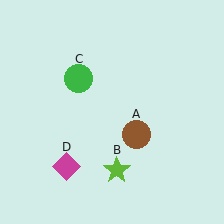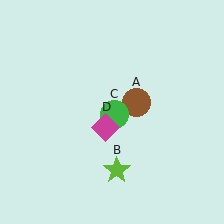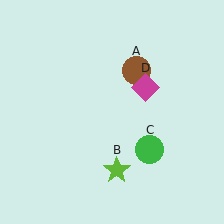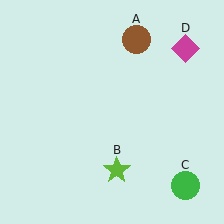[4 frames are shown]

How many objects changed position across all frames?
3 objects changed position: brown circle (object A), green circle (object C), magenta diamond (object D).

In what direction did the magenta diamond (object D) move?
The magenta diamond (object D) moved up and to the right.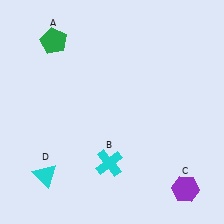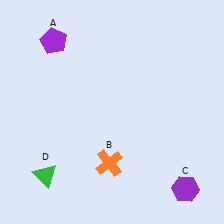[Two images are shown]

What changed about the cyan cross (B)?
In Image 1, B is cyan. In Image 2, it changed to orange.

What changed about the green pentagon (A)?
In Image 1, A is green. In Image 2, it changed to purple.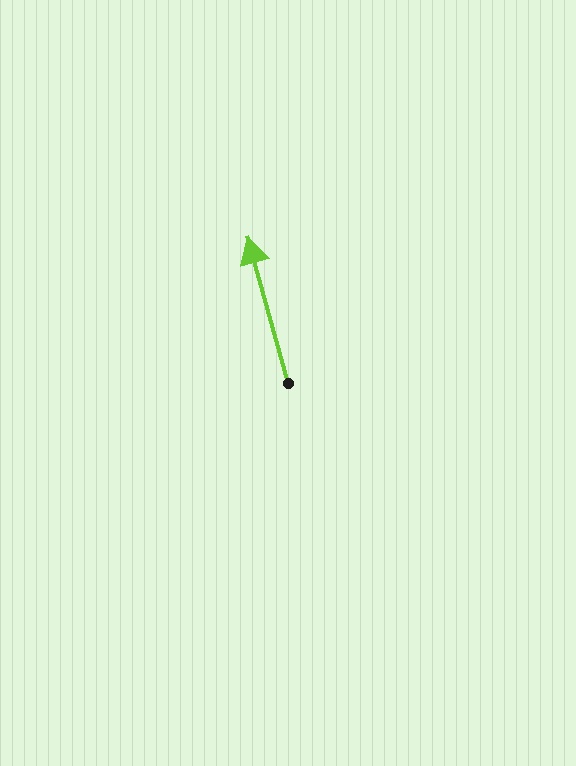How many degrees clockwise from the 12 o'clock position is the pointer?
Approximately 344 degrees.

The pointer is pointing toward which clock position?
Roughly 11 o'clock.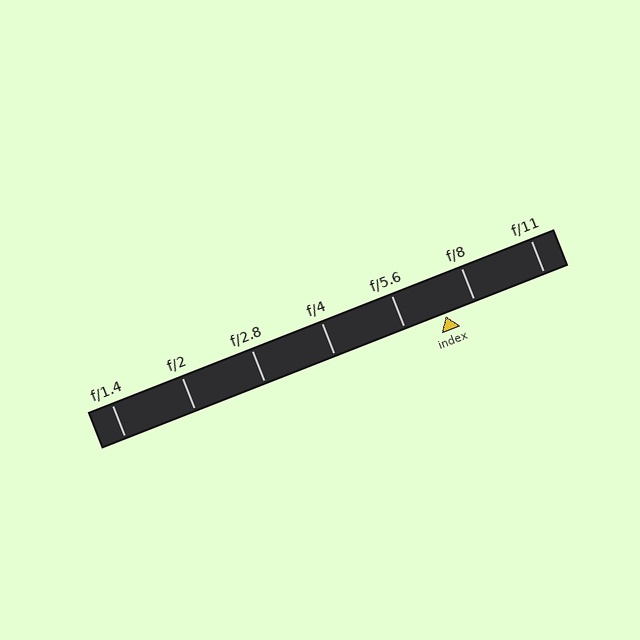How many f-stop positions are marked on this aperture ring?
There are 7 f-stop positions marked.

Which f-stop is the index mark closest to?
The index mark is closest to f/8.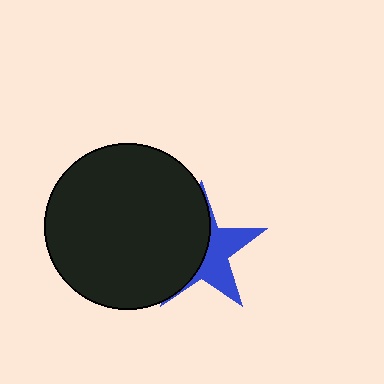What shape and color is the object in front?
The object in front is a black circle.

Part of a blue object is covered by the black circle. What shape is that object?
It is a star.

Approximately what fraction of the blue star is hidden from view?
Roughly 56% of the blue star is hidden behind the black circle.